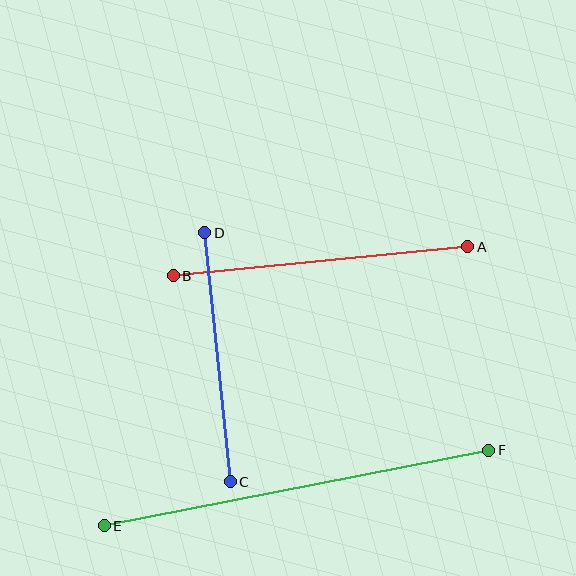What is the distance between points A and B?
The distance is approximately 296 pixels.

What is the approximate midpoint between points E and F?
The midpoint is at approximately (296, 488) pixels.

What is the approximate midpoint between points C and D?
The midpoint is at approximately (217, 357) pixels.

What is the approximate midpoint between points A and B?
The midpoint is at approximately (321, 261) pixels.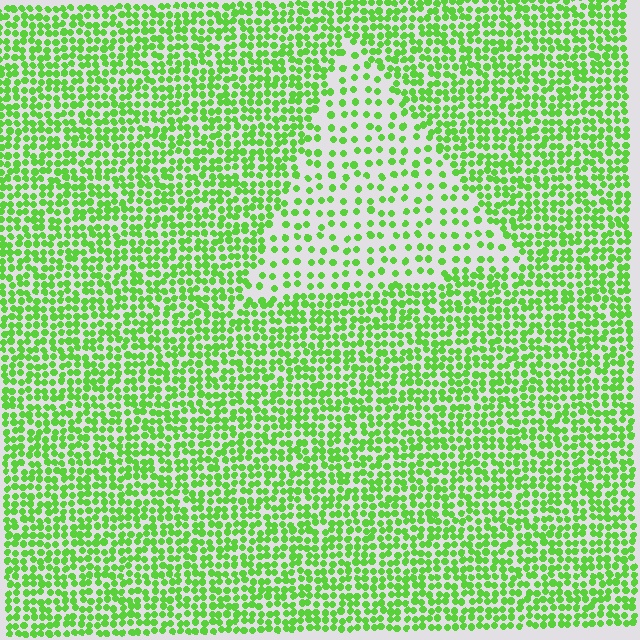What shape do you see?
I see a triangle.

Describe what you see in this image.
The image contains small lime elements arranged at two different densities. A triangle-shaped region is visible where the elements are less densely packed than the surrounding area.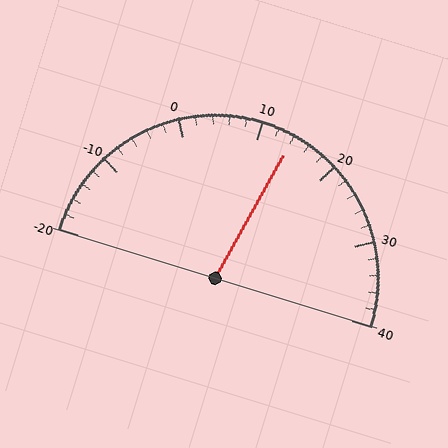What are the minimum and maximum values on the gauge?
The gauge ranges from -20 to 40.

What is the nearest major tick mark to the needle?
The nearest major tick mark is 10.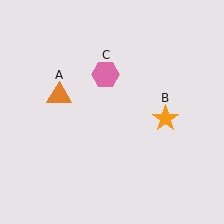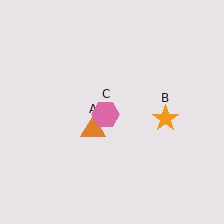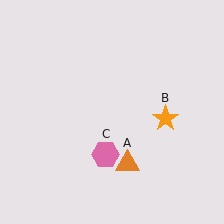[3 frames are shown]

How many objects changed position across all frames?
2 objects changed position: orange triangle (object A), pink hexagon (object C).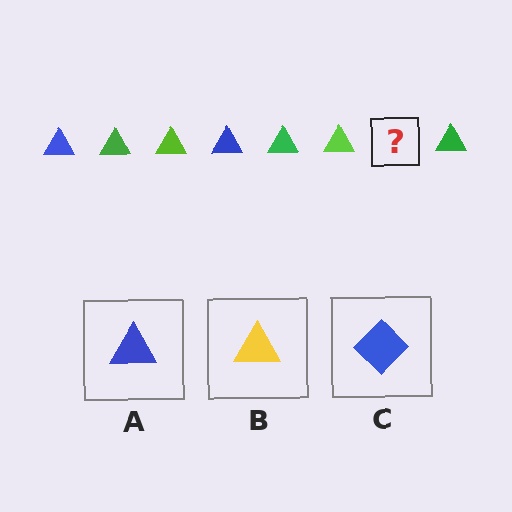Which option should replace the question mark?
Option A.